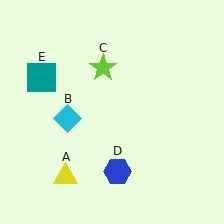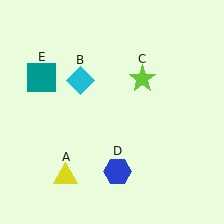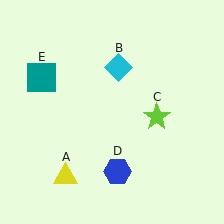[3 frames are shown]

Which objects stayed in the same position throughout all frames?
Yellow triangle (object A) and blue hexagon (object D) and teal square (object E) remained stationary.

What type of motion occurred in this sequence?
The cyan diamond (object B), lime star (object C) rotated clockwise around the center of the scene.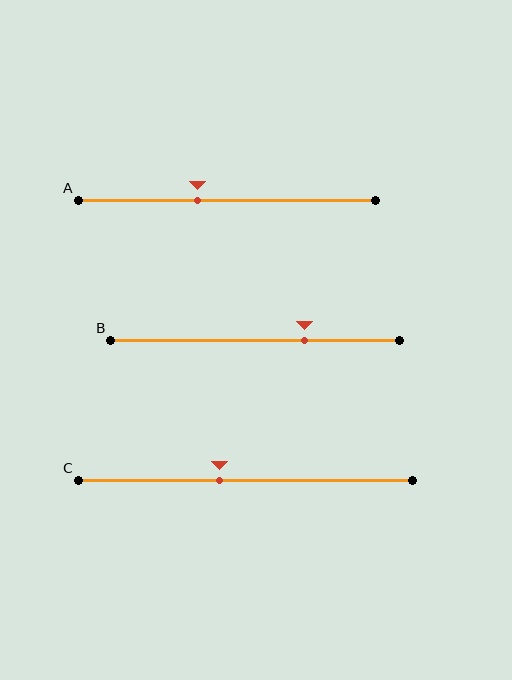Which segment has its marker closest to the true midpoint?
Segment C has its marker closest to the true midpoint.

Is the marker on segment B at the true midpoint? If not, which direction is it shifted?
No, the marker on segment B is shifted to the right by about 17% of the segment length.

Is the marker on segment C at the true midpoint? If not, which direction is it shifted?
No, the marker on segment C is shifted to the left by about 8% of the segment length.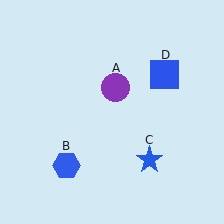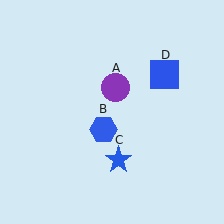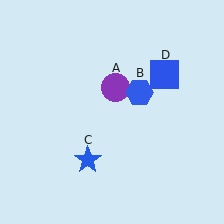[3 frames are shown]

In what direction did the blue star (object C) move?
The blue star (object C) moved left.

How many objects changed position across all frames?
2 objects changed position: blue hexagon (object B), blue star (object C).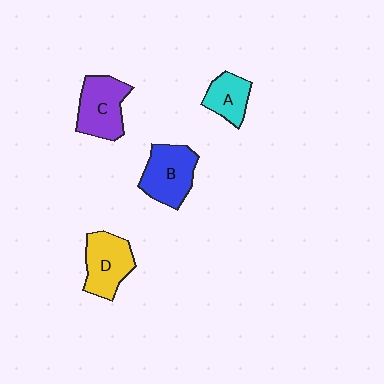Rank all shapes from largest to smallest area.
From largest to smallest: B (blue), C (purple), D (yellow), A (cyan).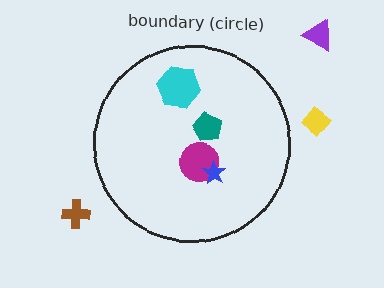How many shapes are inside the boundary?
4 inside, 3 outside.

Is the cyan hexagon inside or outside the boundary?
Inside.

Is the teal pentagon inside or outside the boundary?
Inside.